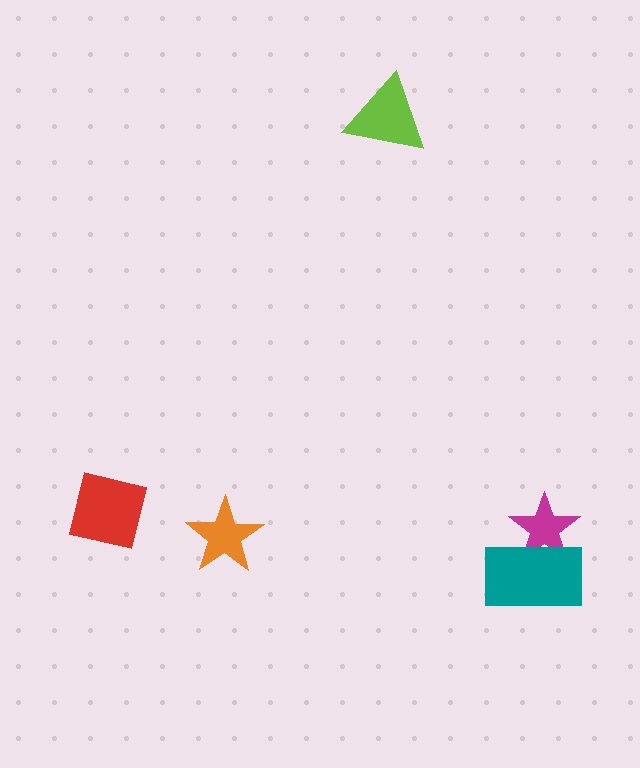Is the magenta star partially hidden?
Yes, it is partially covered by another shape.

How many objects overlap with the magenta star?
1 object overlaps with the magenta star.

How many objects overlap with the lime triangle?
0 objects overlap with the lime triangle.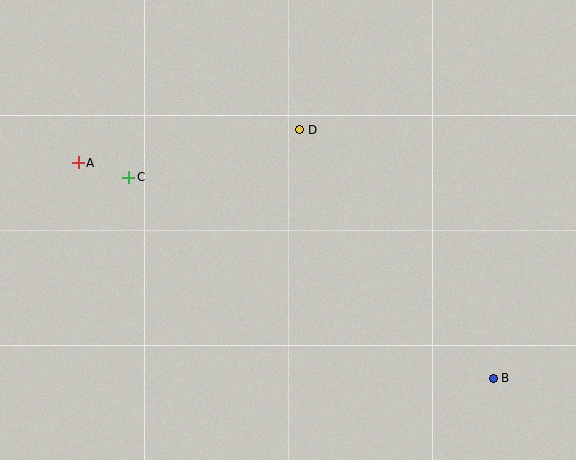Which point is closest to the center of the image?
Point D at (300, 130) is closest to the center.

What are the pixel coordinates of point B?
Point B is at (493, 378).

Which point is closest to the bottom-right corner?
Point B is closest to the bottom-right corner.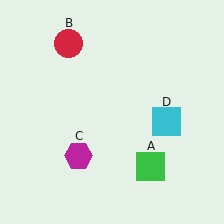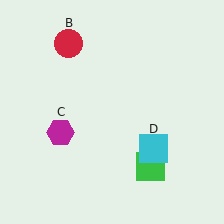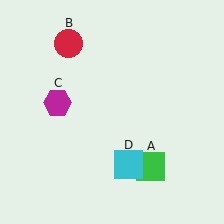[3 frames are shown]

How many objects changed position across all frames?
2 objects changed position: magenta hexagon (object C), cyan square (object D).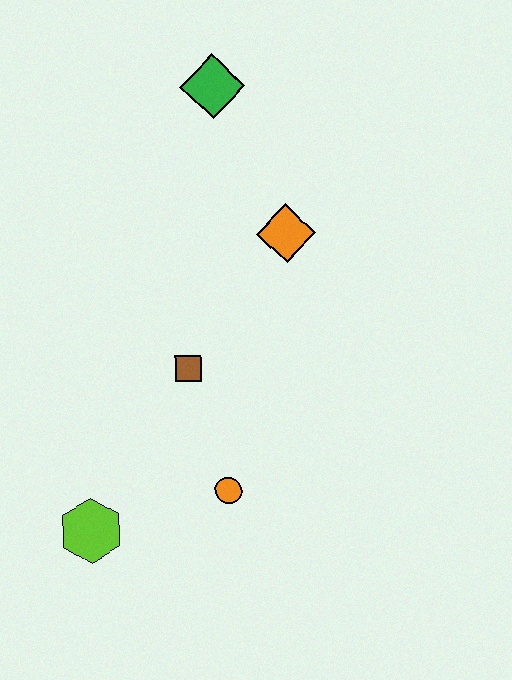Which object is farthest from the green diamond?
The lime hexagon is farthest from the green diamond.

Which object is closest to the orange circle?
The brown square is closest to the orange circle.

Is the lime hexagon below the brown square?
Yes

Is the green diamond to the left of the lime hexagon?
No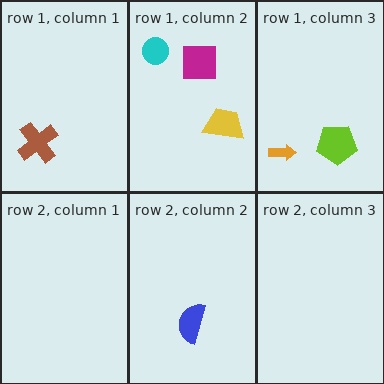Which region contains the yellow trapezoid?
The row 1, column 2 region.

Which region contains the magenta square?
The row 1, column 2 region.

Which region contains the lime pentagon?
The row 1, column 3 region.